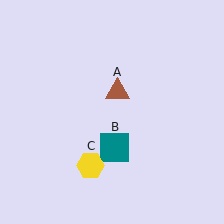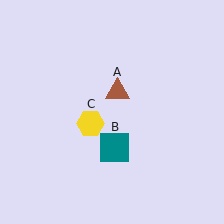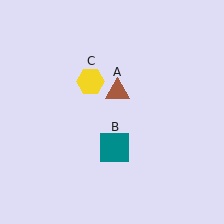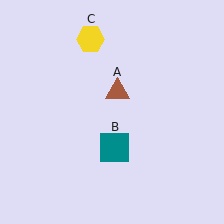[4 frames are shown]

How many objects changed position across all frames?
1 object changed position: yellow hexagon (object C).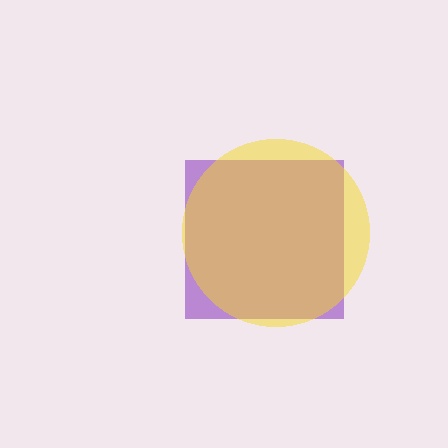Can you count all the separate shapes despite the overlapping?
Yes, there are 2 separate shapes.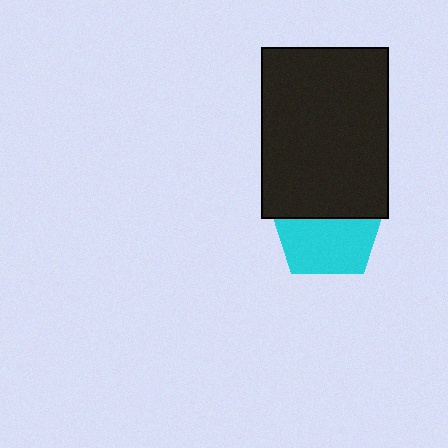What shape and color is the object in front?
The object in front is a black rectangle.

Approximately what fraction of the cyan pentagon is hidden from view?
Roughly 46% of the cyan pentagon is hidden behind the black rectangle.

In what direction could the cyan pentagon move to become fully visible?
The cyan pentagon could move down. That would shift it out from behind the black rectangle entirely.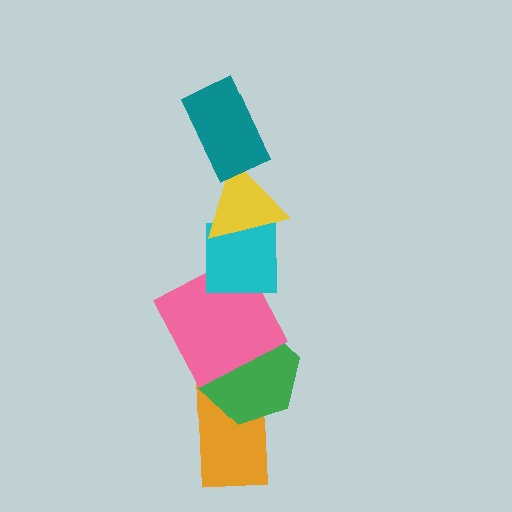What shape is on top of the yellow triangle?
The teal rectangle is on top of the yellow triangle.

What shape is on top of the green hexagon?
The pink square is on top of the green hexagon.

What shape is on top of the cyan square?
The yellow triangle is on top of the cyan square.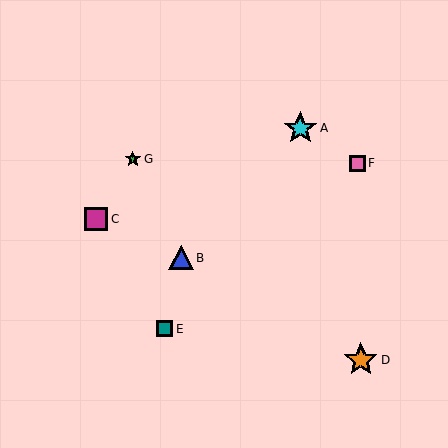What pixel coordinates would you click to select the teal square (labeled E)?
Click at (165, 329) to select the teal square E.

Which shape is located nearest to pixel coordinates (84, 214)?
The magenta square (labeled C) at (96, 219) is nearest to that location.